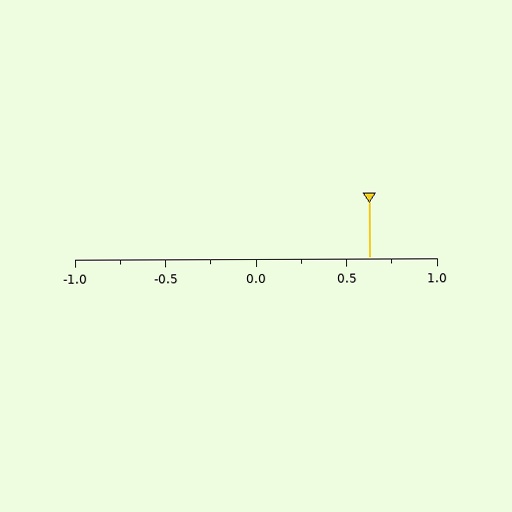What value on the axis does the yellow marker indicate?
The marker indicates approximately 0.62.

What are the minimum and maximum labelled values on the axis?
The axis runs from -1.0 to 1.0.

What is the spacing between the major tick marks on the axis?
The major ticks are spaced 0.5 apart.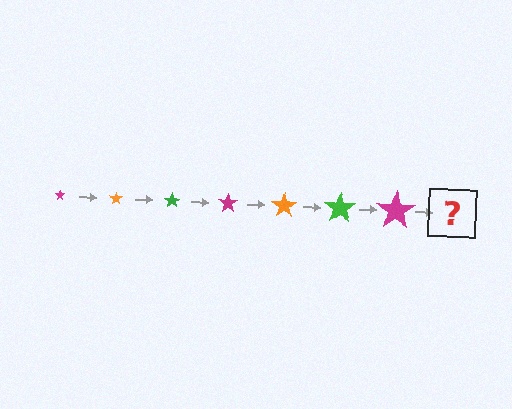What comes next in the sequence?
The next element should be an orange star, larger than the previous one.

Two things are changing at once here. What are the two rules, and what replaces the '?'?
The two rules are that the star grows larger each step and the color cycles through magenta, orange, and green. The '?' should be an orange star, larger than the previous one.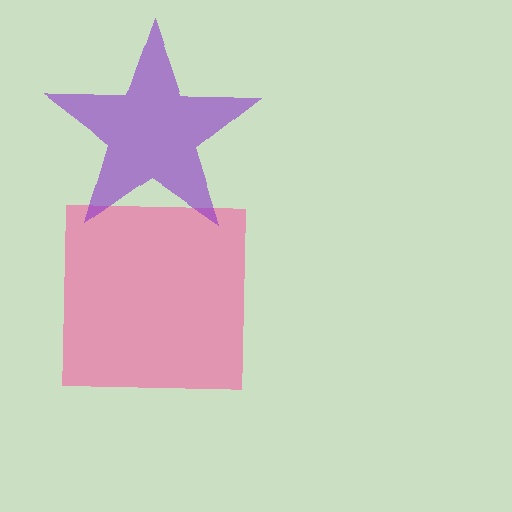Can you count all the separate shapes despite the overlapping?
Yes, there are 2 separate shapes.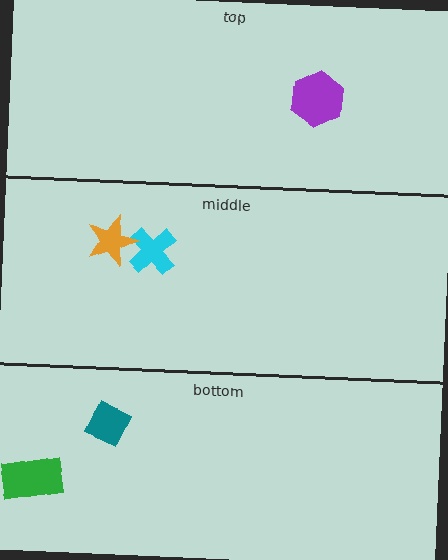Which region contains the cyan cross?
The middle region.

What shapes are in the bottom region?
The teal diamond, the green rectangle.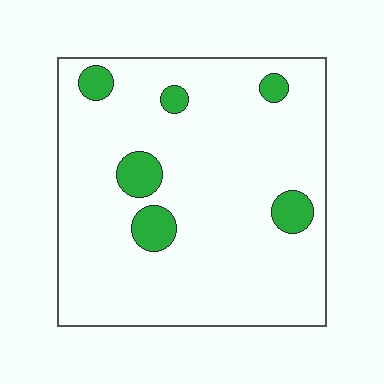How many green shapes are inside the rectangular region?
6.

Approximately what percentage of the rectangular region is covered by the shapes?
Approximately 10%.